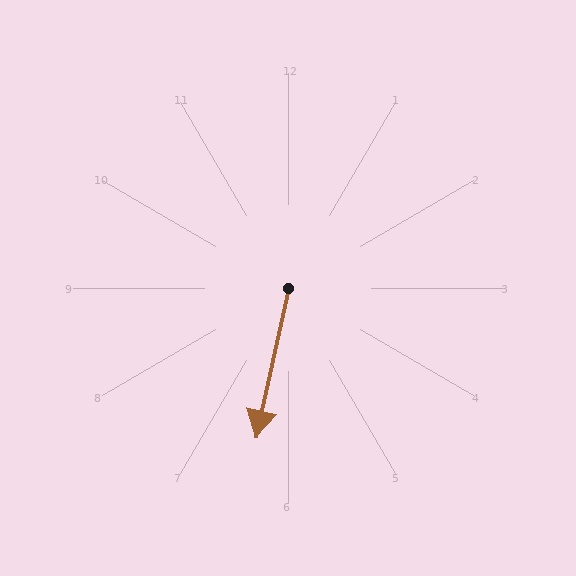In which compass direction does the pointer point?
South.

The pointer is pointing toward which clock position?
Roughly 6 o'clock.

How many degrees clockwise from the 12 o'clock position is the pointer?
Approximately 192 degrees.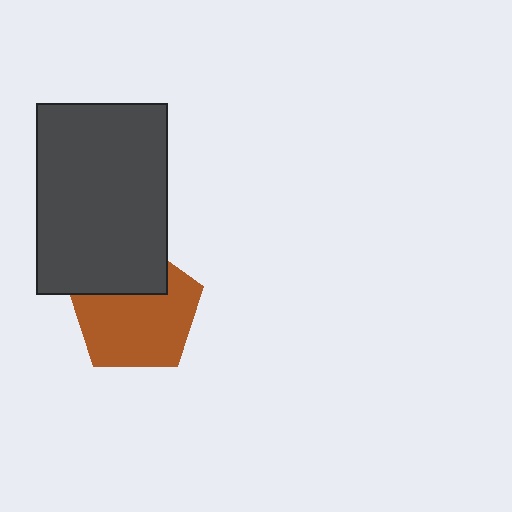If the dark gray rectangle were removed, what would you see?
You would see the complete brown pentagon.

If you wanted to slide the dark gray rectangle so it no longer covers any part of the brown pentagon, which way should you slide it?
Slide it up — that is the most direct way to separate the two shapes.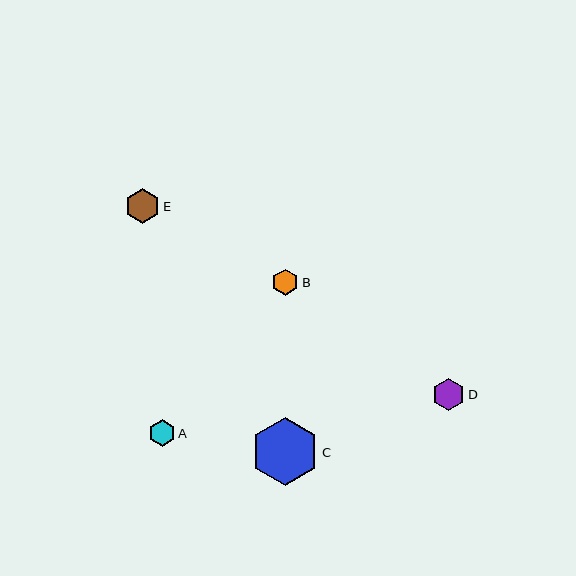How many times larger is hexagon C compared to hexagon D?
Hexagon C is approximately 2.1 times the size of hexagon D.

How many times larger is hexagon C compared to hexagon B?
Hexagon C is approximately 2.6 times the size of hexagon B.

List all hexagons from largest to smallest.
From largest to smallest: C, E, D, A, B.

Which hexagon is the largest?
Hexagon C is the largest with a size of approximately 68 pixels.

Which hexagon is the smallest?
Hexagon B is the smallest with a size of approximately 26 pixels.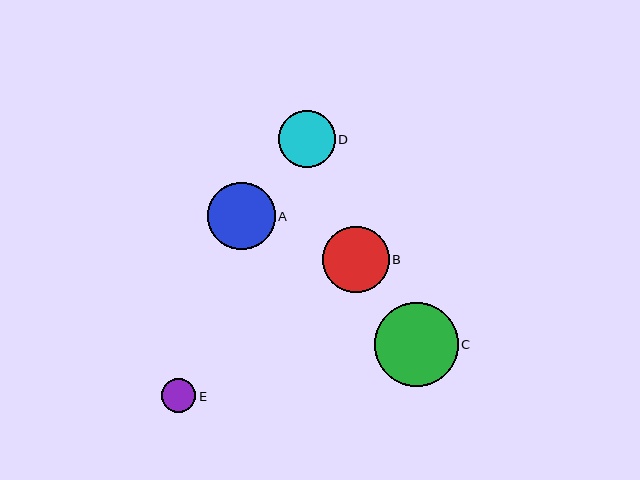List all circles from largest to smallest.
From largest to smallest: C, A, B, D, E.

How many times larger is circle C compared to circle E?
Circle C is approximately 2.5 times the size of circle E.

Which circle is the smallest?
Circle E is the smallest with a size of approximately 34 pixels.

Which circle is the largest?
Circle C is the largest with a size of approximately 84 pixels.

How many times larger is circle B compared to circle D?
Circle B is approximately 1.2 times the size of circle D.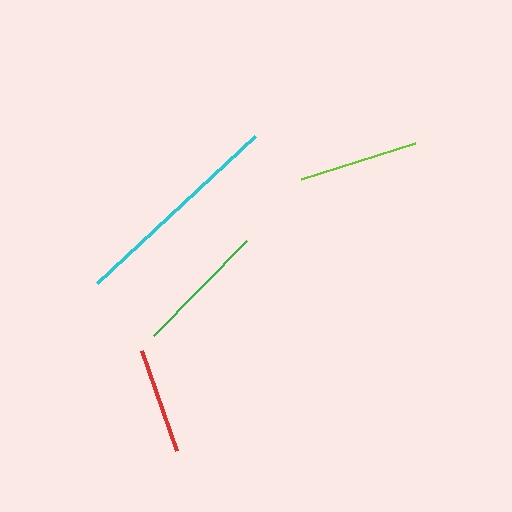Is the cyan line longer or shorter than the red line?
The cyan line is longer than the red line.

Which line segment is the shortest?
The red line is the shortest at approximately 107 pixels.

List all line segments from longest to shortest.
From longest to shortest: cyan, green, lime, red.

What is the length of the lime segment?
The lime segment is approximately 119 pixels long.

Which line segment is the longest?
The cyan line is the longest at approximately 216 pixels.